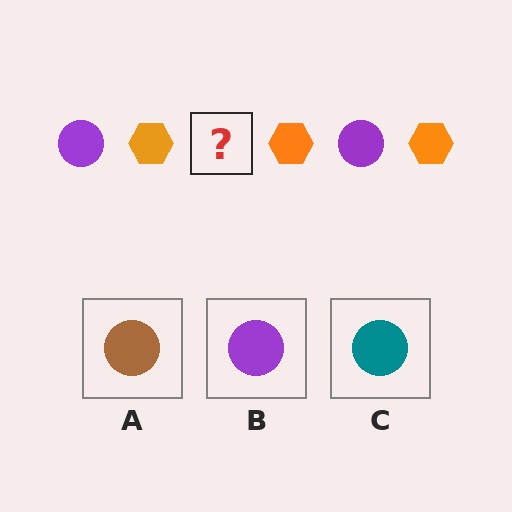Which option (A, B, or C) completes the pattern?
B.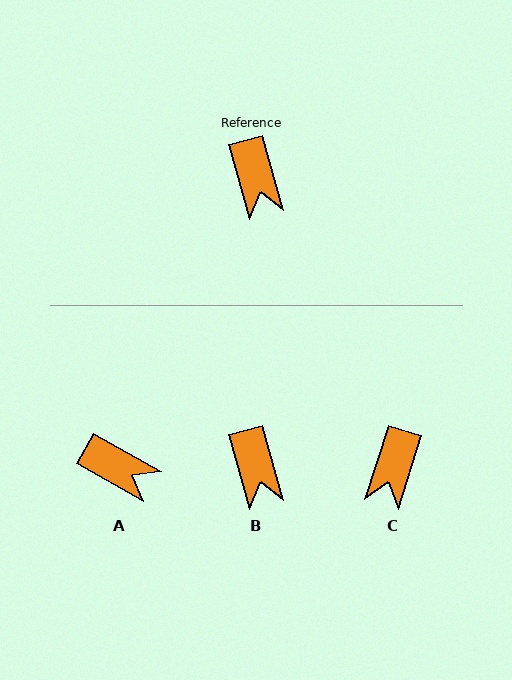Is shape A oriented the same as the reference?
No, it is off by about 45 degrees.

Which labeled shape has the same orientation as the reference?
B.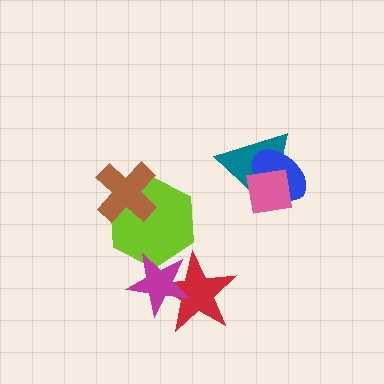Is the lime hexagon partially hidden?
Yes, it is partially covered by another shape.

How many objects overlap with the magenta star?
2 objects overlap with the magenta star.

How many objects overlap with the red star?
1 object overlaps with the red star.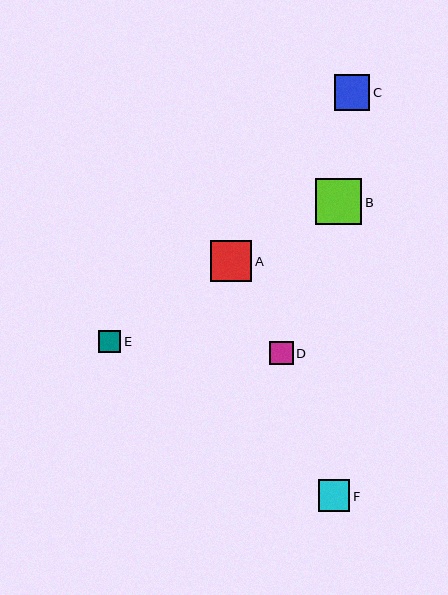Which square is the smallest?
Square E is the smallest with a size of approximately 23 pixels.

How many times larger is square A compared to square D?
Square A is approximately 1.8 times the size of square D.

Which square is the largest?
Square B is the largest with a size of approximately 46 pixels.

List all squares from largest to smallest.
From largest to smallest: B, A, C, F, D, E.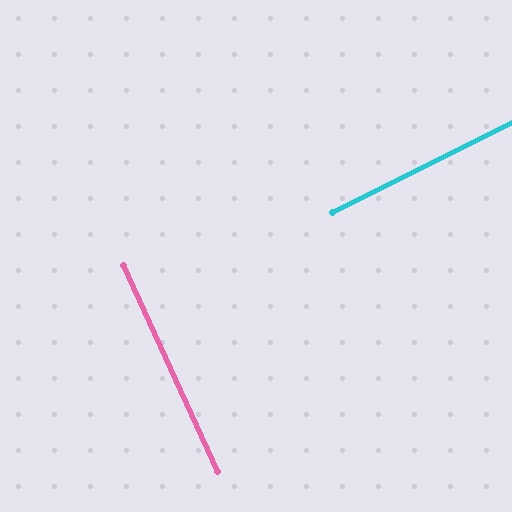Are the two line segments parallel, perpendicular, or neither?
Perpendicular — they meet at approximately 88°.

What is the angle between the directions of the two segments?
Approximately 88 degrees.